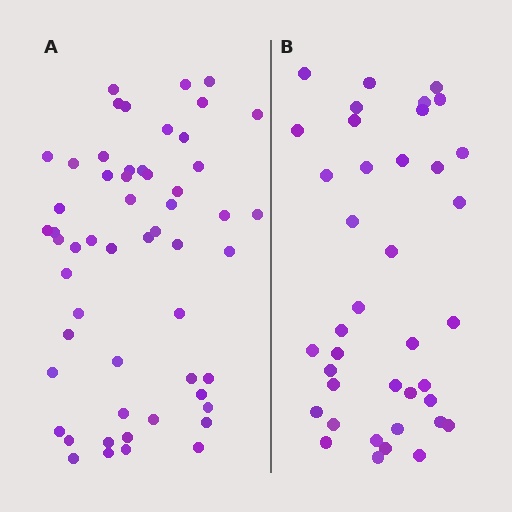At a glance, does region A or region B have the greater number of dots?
Region A (the left region) has more dots.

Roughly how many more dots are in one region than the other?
Region A has approximately 15 more dots than region B.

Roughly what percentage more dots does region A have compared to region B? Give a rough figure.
About 40% more.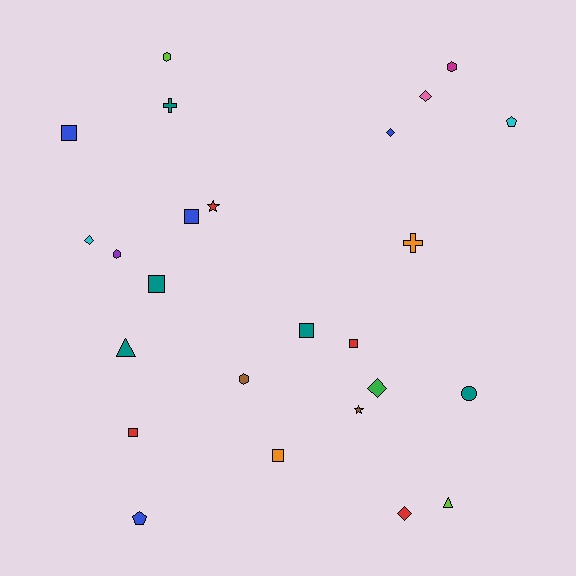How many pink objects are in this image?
There is 1 pink object.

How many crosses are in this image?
There are 2 crosses.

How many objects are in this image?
There are 25 objects.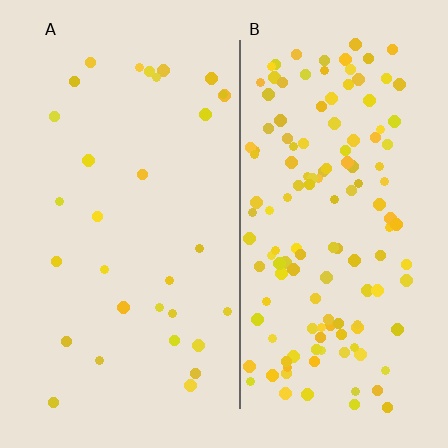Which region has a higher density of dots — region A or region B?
B (the right).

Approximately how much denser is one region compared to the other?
Approximately 4.5× — region B over region A.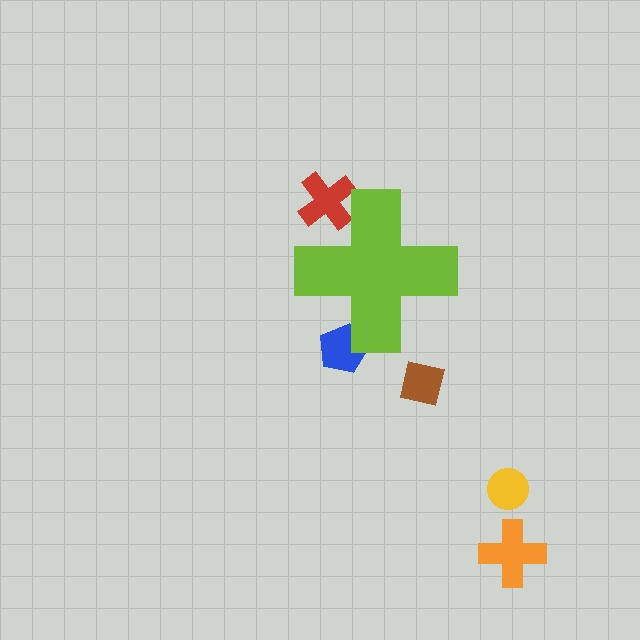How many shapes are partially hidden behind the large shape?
2 shapes are partially hidden.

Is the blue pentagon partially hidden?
Yes, the blue pentagon is partially hidden behind the lime cross.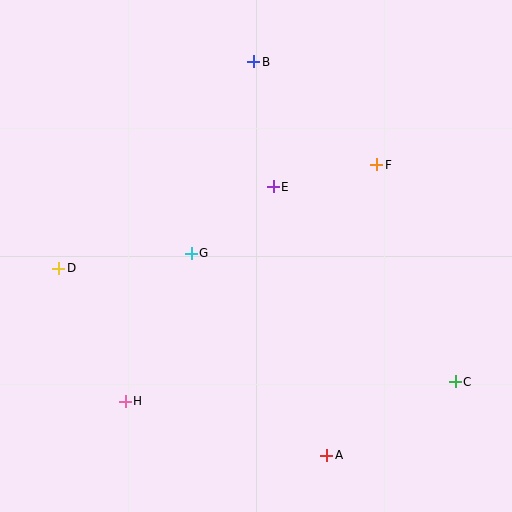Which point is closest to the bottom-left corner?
Point H is closest to the bottom-left corner.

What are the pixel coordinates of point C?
Point C is at (455, 382).